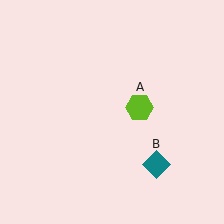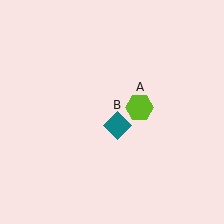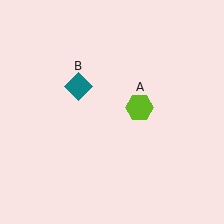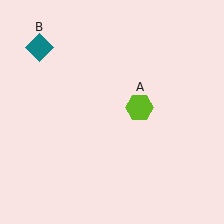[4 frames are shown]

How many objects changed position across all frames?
1 object changed position: teal diamond (object B).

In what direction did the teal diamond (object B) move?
The teal diamond (object B) moved up and to the left.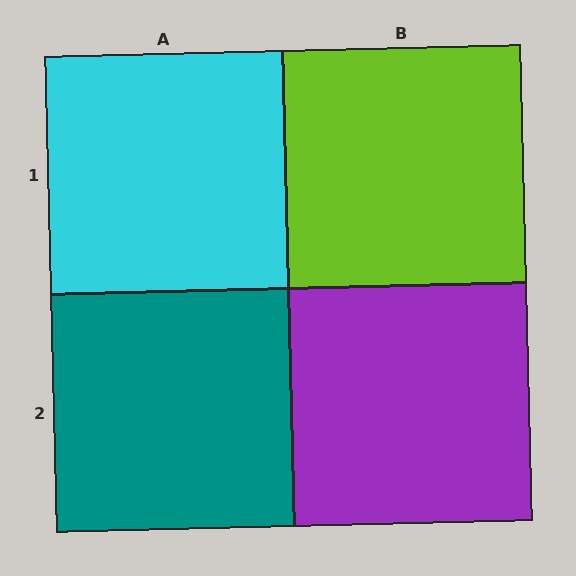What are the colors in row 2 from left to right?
Teal, purple.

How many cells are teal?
1 cell is teal.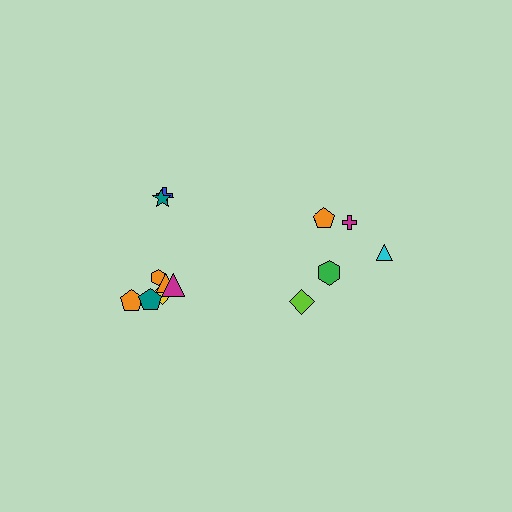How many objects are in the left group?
There are 8 objects.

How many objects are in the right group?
There are 5 objects.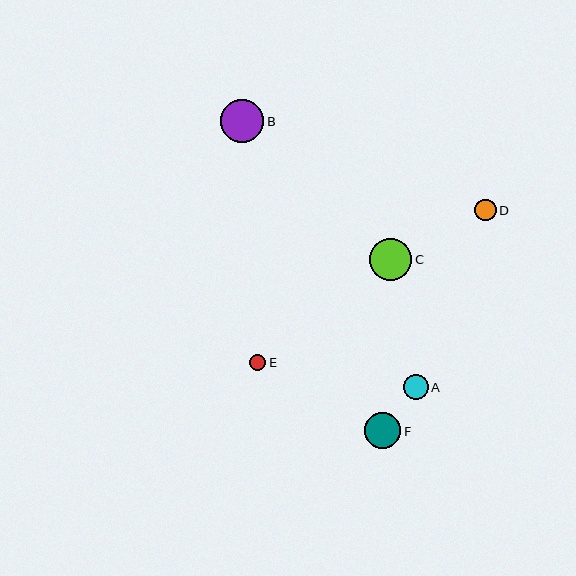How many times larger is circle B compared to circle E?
Circle B is approximately 2.7 times the size of circle E.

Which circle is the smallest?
Circle E is the smallest with a size of approximately 16 pixels.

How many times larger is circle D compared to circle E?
Circle D is approximately 1.3 times the size of circle E.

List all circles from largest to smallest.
From largest to smallest: B, C, F, A, D, E.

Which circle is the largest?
Circle B is the largest with a size of approximately 43 pixels.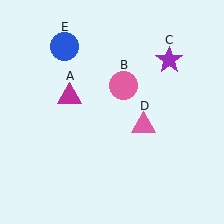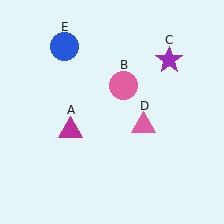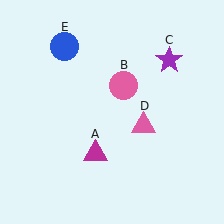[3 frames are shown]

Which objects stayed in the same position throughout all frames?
Pink circle (object B) and purple star (object C) and pink triangle (object D) and blue circle (object E) remained stationary.